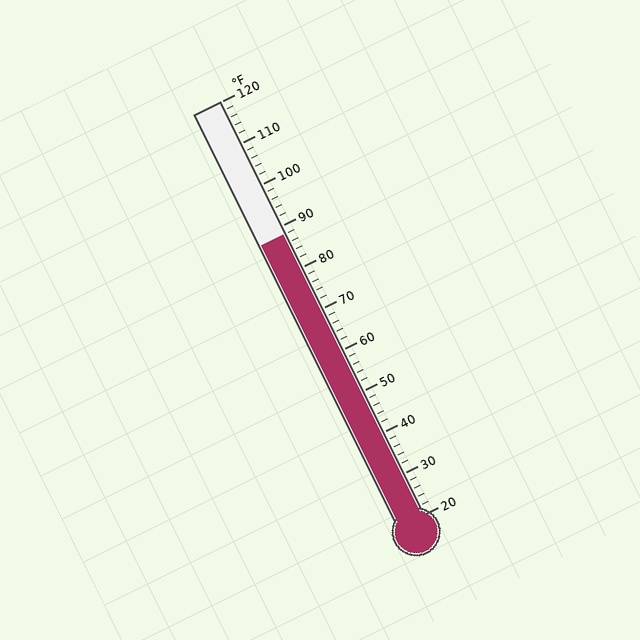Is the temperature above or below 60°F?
The temperature is above 60°F.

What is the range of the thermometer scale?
The thermometer scale ranges from 20°F to 120°F.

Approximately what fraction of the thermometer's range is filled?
The thermometer is filled to approximately 70% of its range.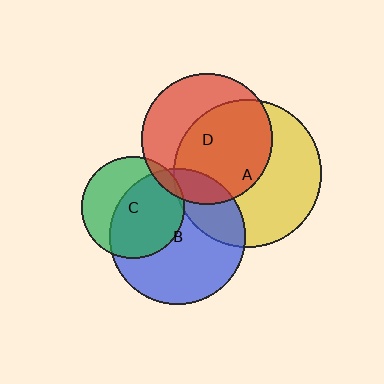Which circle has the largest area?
Circle A (yellow).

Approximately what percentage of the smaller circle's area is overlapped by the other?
Approximately 5%.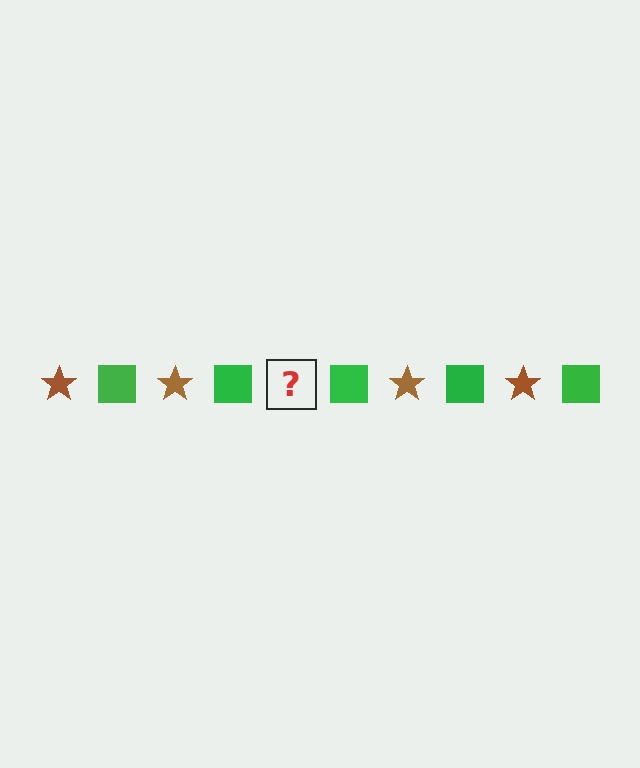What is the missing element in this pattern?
The missing element is a brown star.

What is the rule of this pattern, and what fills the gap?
The rule is that the pattern alternates between brown star and green square. The gap should be filled with a brown star.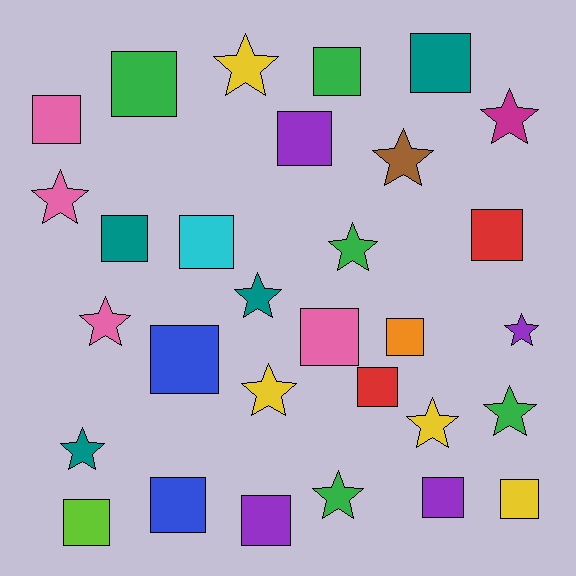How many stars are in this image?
There are 13 stars.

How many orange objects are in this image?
There is 1 orange object.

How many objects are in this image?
There are 30 objects.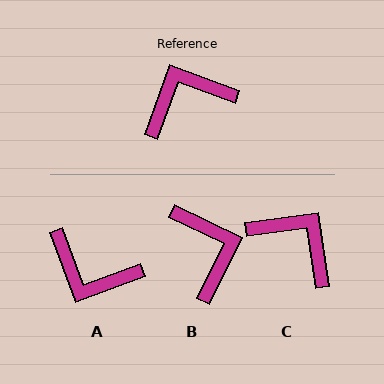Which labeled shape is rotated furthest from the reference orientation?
A, about 130 degrees away.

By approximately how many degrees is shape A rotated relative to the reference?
Approximately 130 degrees counter-clockwise.